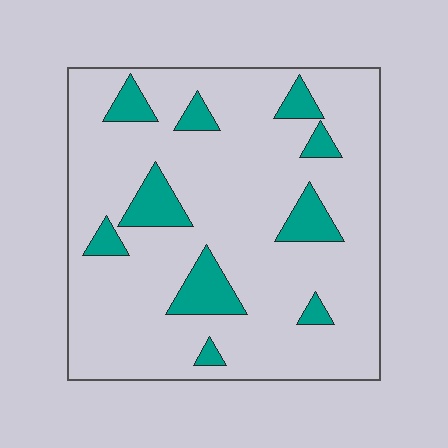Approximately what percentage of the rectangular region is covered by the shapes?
Approximately 15%.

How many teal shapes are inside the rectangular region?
10.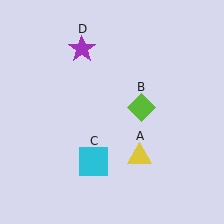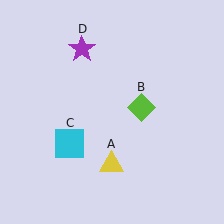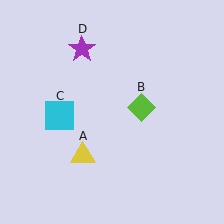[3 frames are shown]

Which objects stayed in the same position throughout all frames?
Lime diamond (object B) and purple star (object D) remained stationary.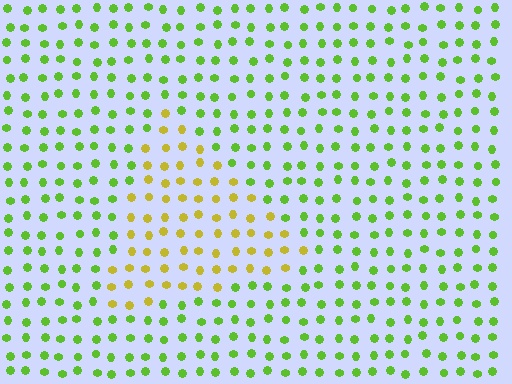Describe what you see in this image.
The image is filled with small lime elements in a uniform arrangement. A triangle-shaped region is visible where the elements are tinted to a slightly different hue, forming a subtle color boundary.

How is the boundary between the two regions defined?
The boundary is defined purely by a slight shift in hue (about 44 degrees). Spacing, size, and orientation are identical on both sides.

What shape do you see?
I see a triangle.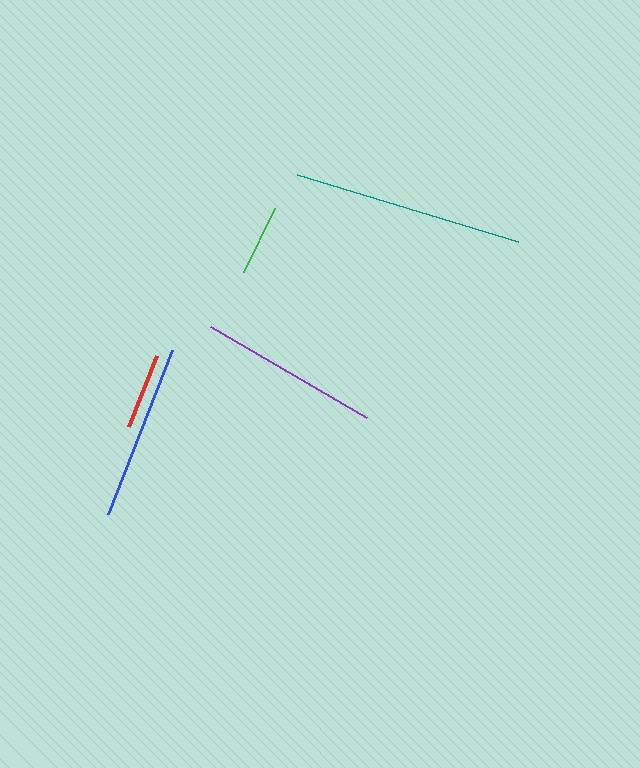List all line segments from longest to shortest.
From longest to shortest: teal, purple, blue, red, green.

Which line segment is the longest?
The teal line is the longest at approximately 231 pixels.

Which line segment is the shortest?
The green line is the shortest at approximately 71 pixels.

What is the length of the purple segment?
The purple segment is approximately 181 pixels long.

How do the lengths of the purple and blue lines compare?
The purple and blue lines are approximately the same length.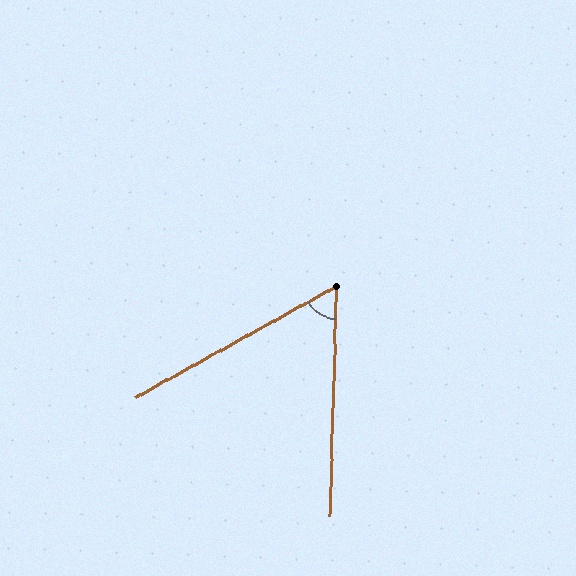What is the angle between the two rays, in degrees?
Approximately 59 degrees.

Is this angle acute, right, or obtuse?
It is acute.